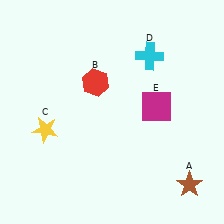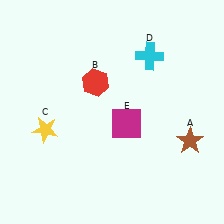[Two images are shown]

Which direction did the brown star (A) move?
The brown star (A) moved up.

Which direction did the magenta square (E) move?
The magenta square (E) moved left.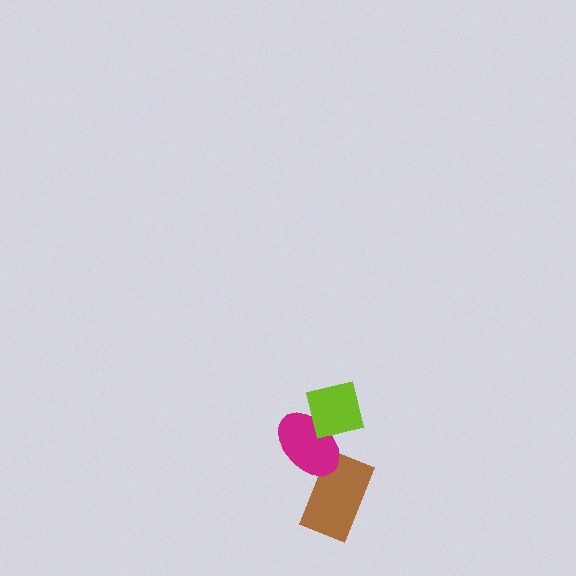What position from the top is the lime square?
The lime square is 1st from the top.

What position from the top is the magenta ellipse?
The magenta ellipse is 2nd from the top.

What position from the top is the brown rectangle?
The brown rectangle is 3rd from the top.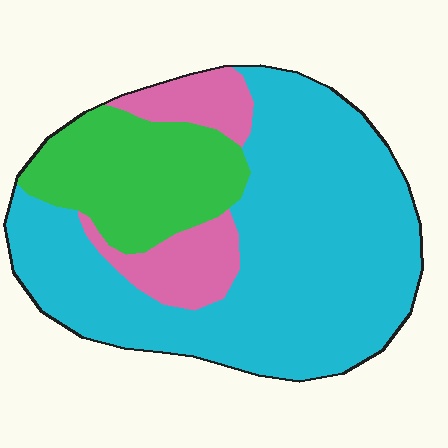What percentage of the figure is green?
Green covers around 20% of the figure.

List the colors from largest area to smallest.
From largest to smallest: cyan, green, pink.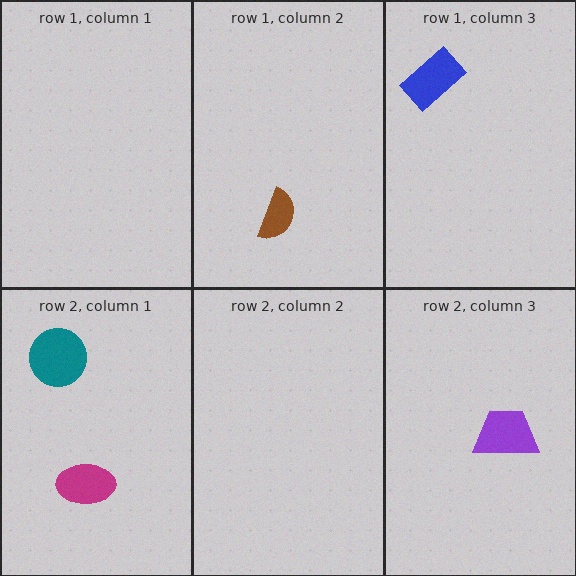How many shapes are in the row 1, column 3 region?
1.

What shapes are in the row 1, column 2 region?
The brown semicircle.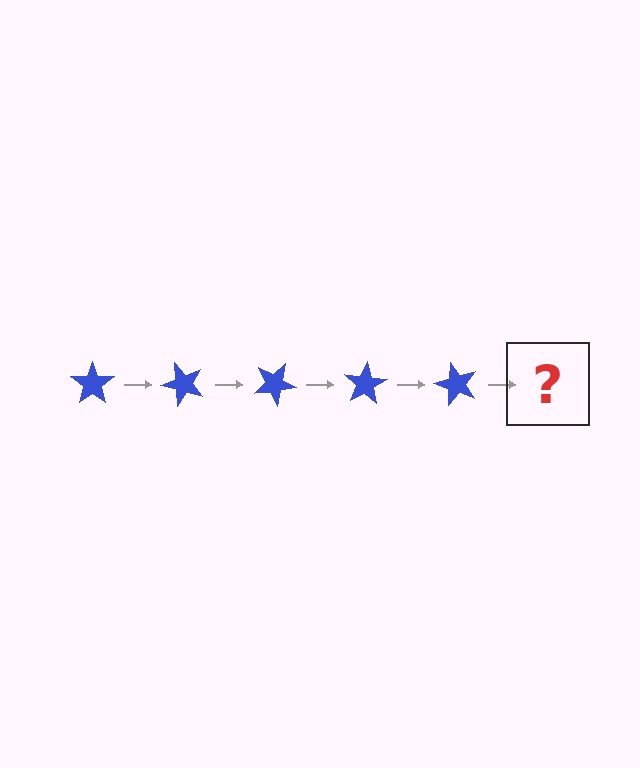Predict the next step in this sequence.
The next step is a blue star rotated 250 degrees.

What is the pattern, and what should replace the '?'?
The pattern is that the star rotates 50 degrees each step. The '?' should be a blue star rotated 250 degrees.